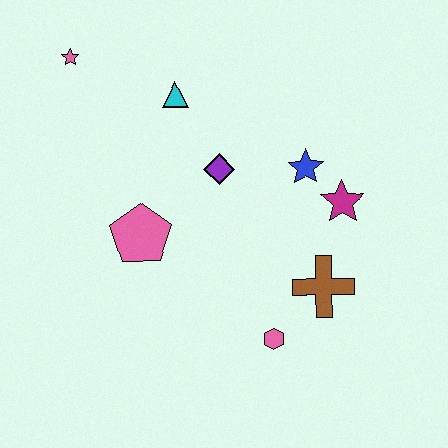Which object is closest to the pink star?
The cyan triangle is closest to the pink star.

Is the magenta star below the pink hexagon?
No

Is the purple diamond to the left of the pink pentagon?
No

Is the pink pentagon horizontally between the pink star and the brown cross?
Yes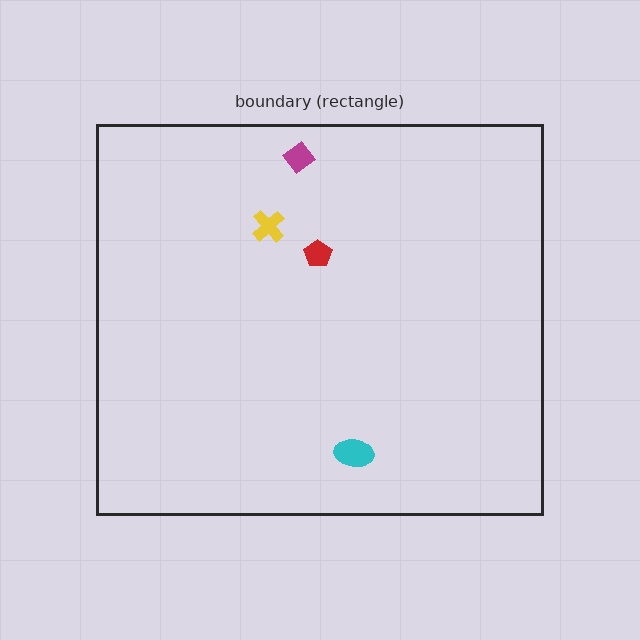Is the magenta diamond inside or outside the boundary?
Inside.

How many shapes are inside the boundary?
4 inside, 0 outside.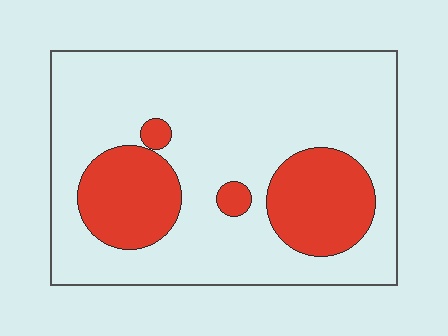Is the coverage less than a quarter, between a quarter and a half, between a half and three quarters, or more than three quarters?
Less than a quarter.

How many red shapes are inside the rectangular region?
4.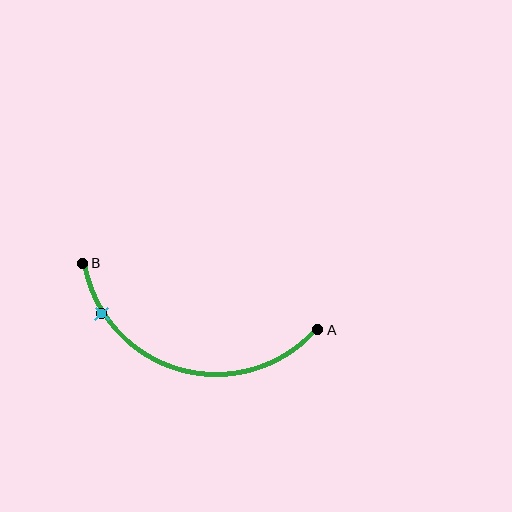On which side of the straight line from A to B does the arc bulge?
The arc bulges below the straight line connecting A and B.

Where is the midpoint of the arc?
The arc midpoint is the point on the curve farthest from the straight line joining A and B. It sits below that line.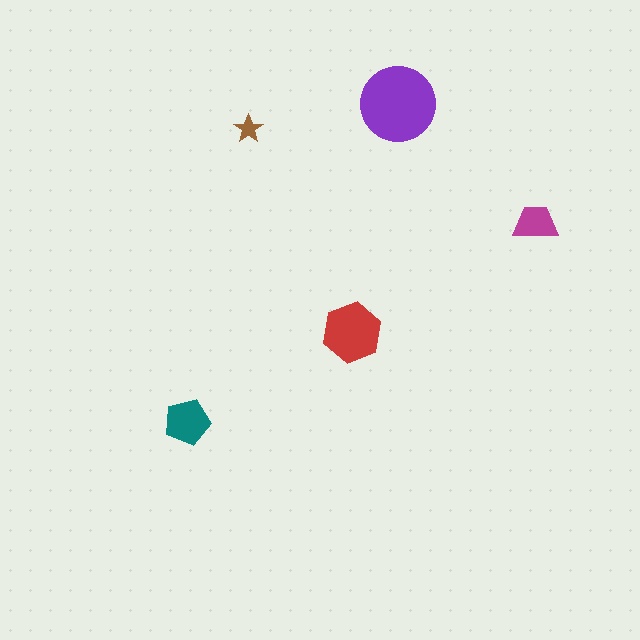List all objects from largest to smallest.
The purple circle, the red hexagon, the teal pentagon, the magenta trapezoid, the brown star.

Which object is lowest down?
The teal pentagon is bottommost.